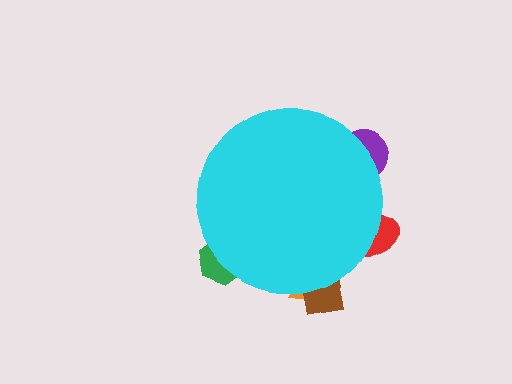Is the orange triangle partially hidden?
Yes, the orange triangle is partially hidden behind the cyan circle.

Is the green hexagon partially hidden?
Yes, the green hexagon is partially hidden behind the cyan circle.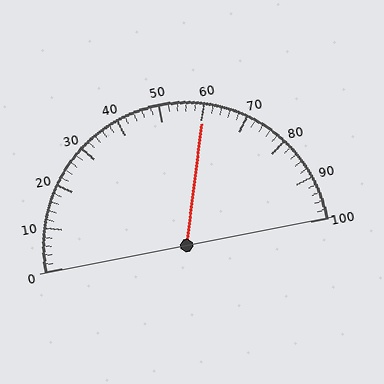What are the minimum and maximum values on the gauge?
The gauge ranges from 0 to 100.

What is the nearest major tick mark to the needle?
The nearest major tick mark is 60.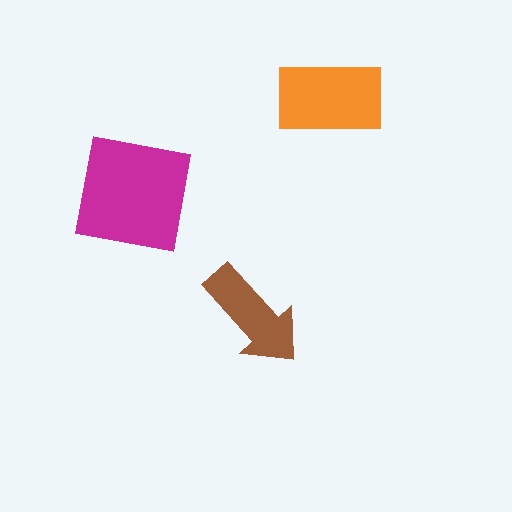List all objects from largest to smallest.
The magenta square, the orange rectangle, the brown arrow.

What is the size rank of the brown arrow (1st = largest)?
3rd.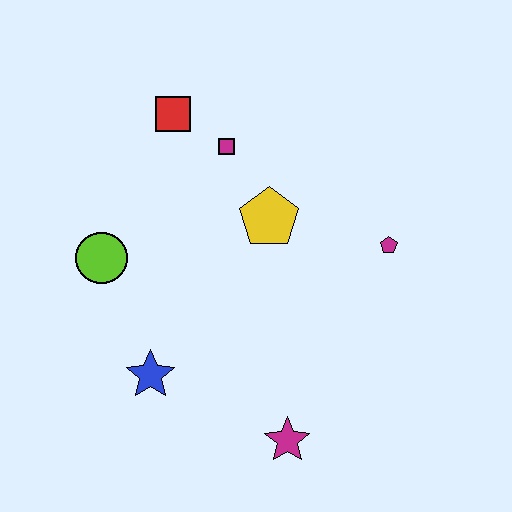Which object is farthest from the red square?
The magenta star is farthest from the red square.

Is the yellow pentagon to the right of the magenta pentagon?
No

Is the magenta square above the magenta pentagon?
Yes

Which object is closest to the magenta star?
The blue star is closest to the magenta star.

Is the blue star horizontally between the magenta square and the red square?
No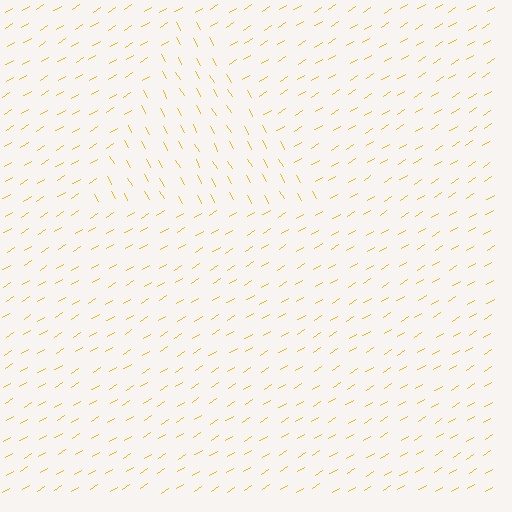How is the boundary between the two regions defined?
The boundary is defined purely by a change in line orientation (approximately 88 degrees difference). All lines are the same color and thickness.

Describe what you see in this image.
The image is filled with small yellow line segments. A triangle region in the image has lines oriented differently from the surrounding lines, creating a visible texture boundary.